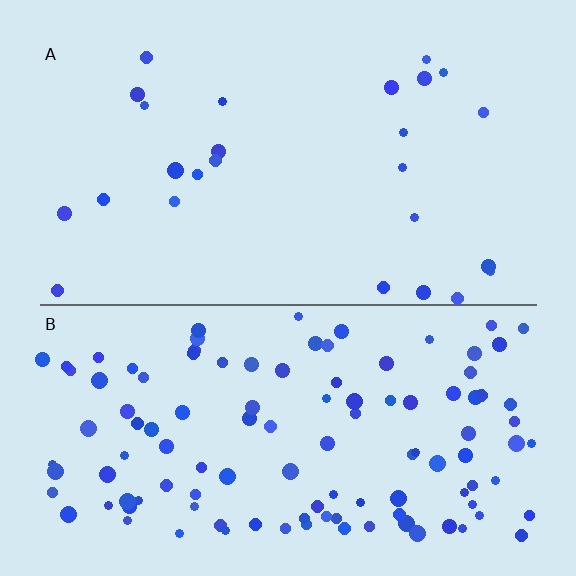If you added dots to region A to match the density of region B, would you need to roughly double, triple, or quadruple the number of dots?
Approximately quadruple.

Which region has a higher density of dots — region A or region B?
B (the bottom).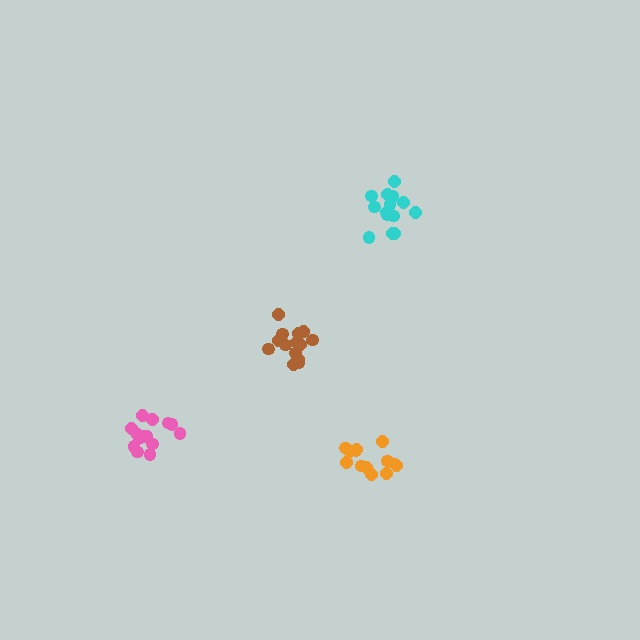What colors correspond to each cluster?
The clusters are colored: orange, cyan, brown, pink.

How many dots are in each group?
Group 1: 13 dots, Group 2: 16 dots, Group 3: 14 dots, Group 4: 15 dots (58 total).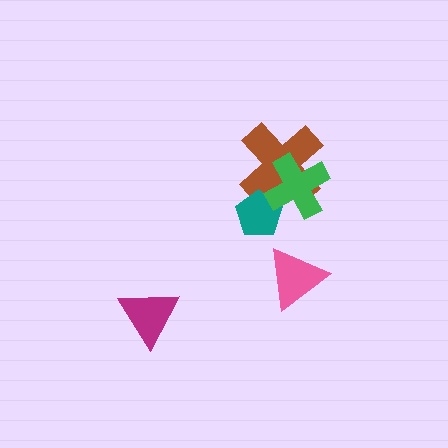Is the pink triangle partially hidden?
No, no other shape covers it.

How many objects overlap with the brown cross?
2 objects overlap with the brown cross.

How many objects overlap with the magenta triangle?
0 objects overlap with the magenta triangle.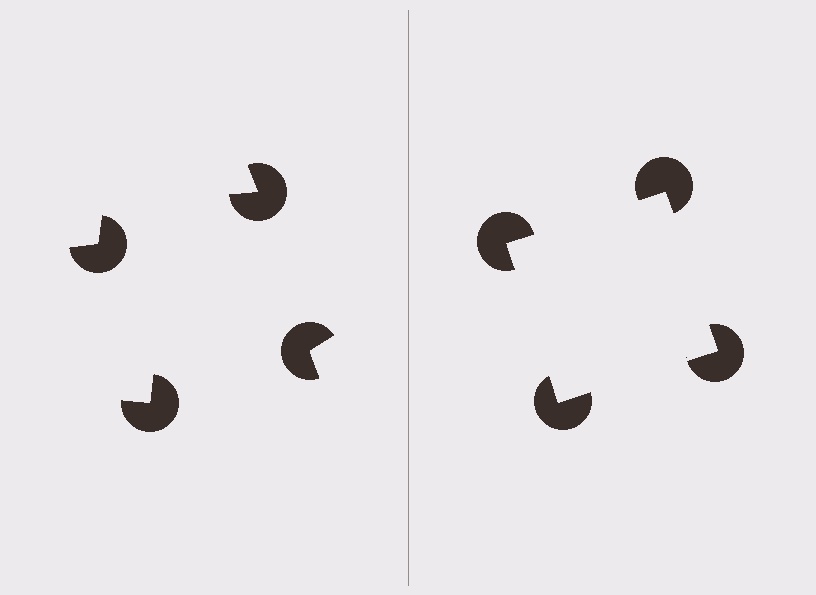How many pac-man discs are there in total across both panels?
8 — 4 on each side.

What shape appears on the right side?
An illusory square.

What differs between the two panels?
The pac-man discs are positioned identically on both sides; only the wedge orientations differ. On the right they align to a square; on the left they are misaligned.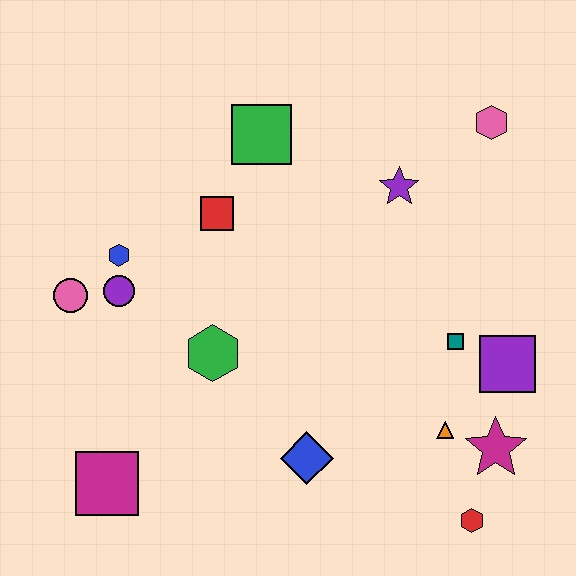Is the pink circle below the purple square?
No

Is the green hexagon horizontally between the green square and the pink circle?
Yes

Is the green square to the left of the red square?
No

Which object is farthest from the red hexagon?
The pink circle is farthest from the red hexagon.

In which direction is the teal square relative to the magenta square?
The teal square is to the right of the magenta square.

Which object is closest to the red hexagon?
The magenta star is closest to the red hexagon.